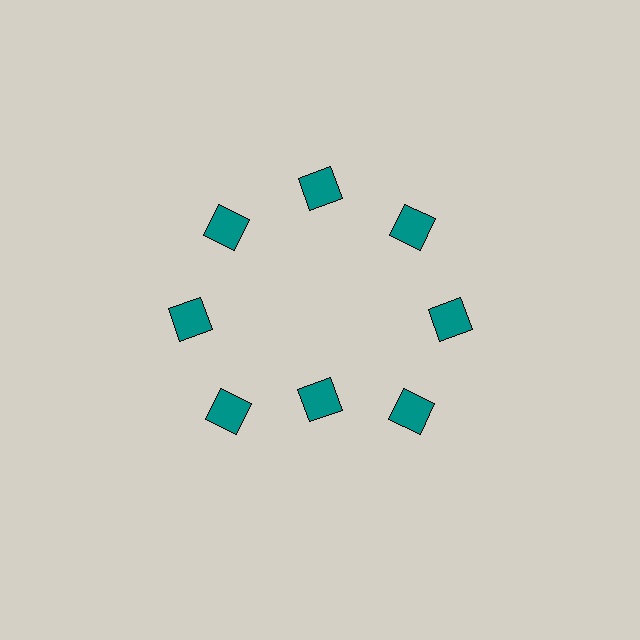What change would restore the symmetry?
The symmetry would be restored by moving it outward, back onto the ring so that all 8 squares sit at equal angles and equal distance from the center.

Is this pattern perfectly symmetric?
No. The 8 teal squares are arranged in a ring, but one element near the 6 o'clock position is pulled inward toward the center, breaking the 8-fold rotational symmetry.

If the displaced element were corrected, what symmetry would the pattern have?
It would have 8-fold rotational symmetry — the pattern would map onto itself every 45 degrees.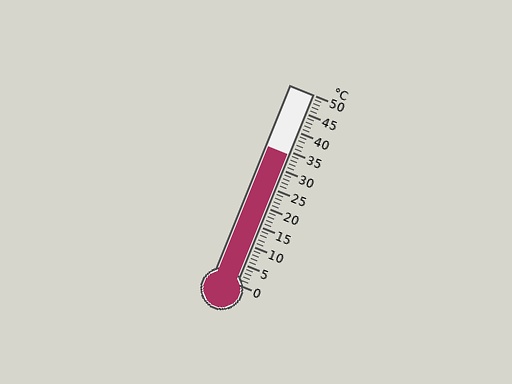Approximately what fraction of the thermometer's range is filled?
The thermometer is filled to approximately 70% of its range.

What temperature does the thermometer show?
The thermometer shows approximately 34°C.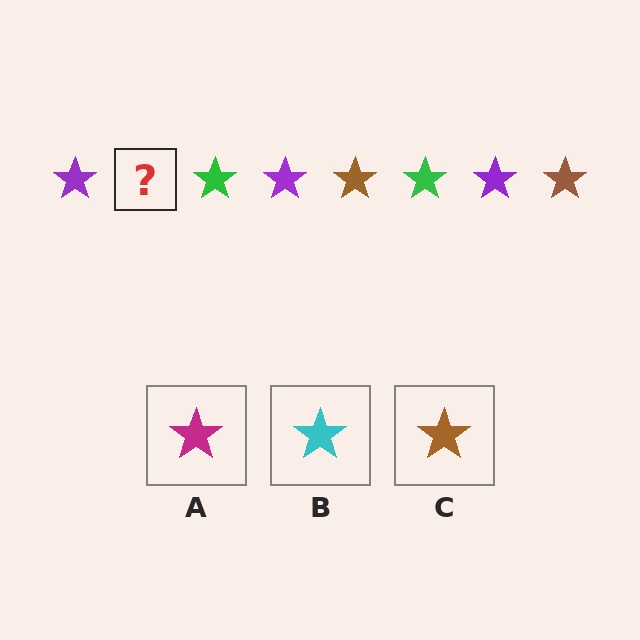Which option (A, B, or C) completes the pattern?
C.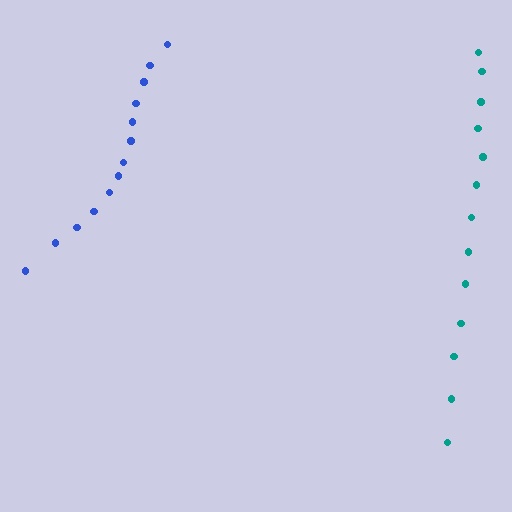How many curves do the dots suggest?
There are 2 distinct paths.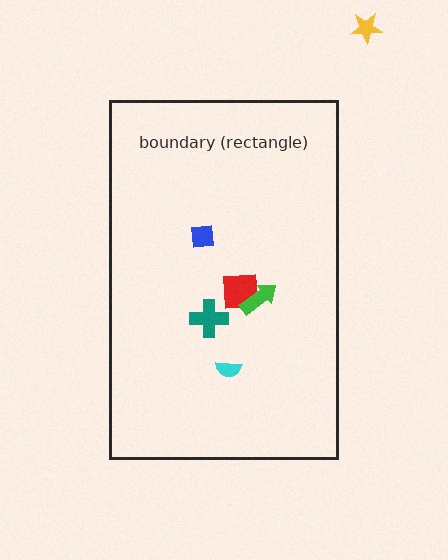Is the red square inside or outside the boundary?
Inside.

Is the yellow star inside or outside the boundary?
Outside.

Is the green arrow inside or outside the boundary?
Inside.